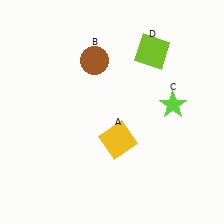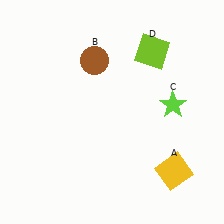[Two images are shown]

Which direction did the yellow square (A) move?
The yellow square (A) moved right.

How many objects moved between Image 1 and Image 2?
1 object moved between the two images.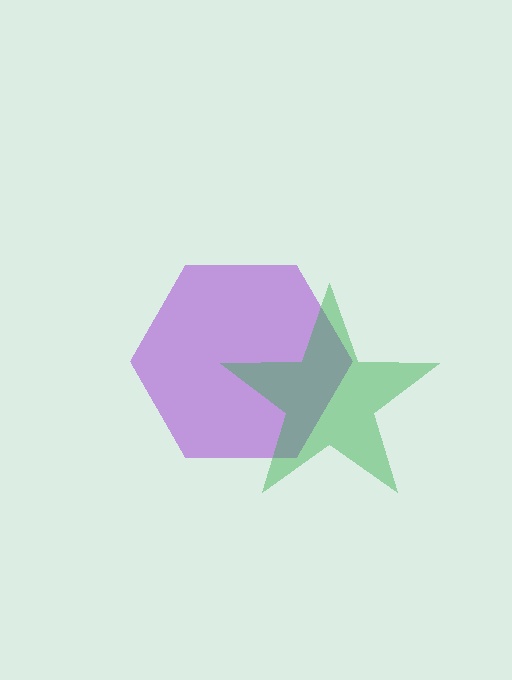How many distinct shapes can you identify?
There are 2 distinct shapes: a purple hexagon, a green star.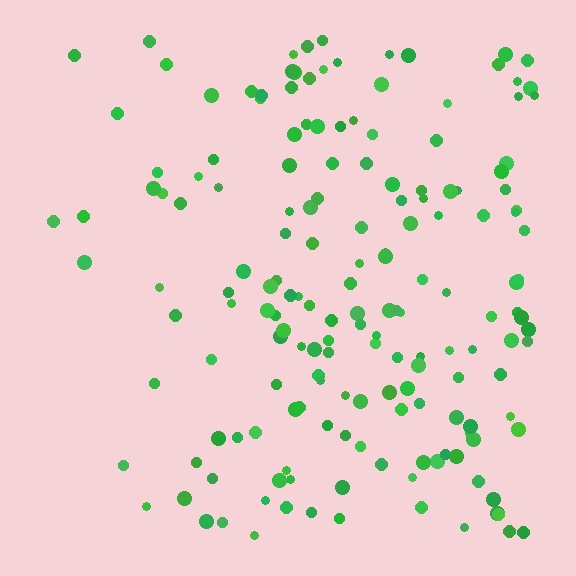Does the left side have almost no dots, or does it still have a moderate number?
Still a moderate number, just noticeably fewer than the right.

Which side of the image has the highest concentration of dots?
The right.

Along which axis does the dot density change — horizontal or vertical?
Horizontal.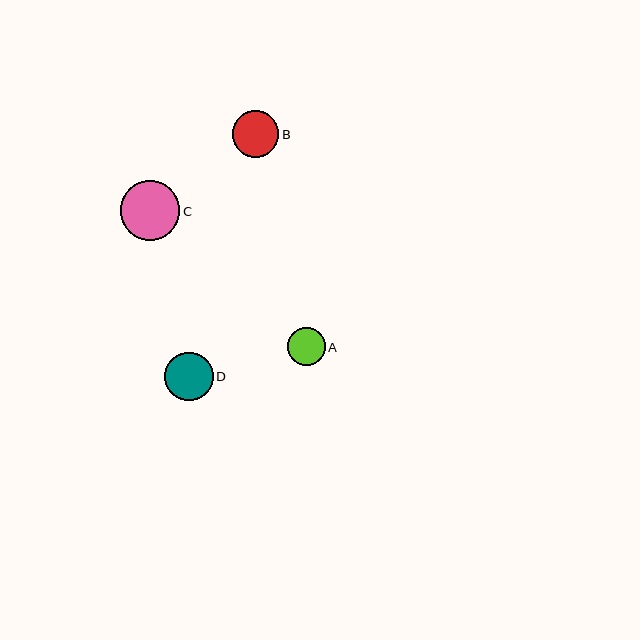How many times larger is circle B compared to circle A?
Circle B is approximately 1.2 times the size of circle A.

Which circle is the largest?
Circle C is the largest with a size of approximately 60 pixels.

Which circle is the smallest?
Circle A is the smallest with a size of approximately 38 pixels.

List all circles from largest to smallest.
From largest to smallest: C, D, B, A.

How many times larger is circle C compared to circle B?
Circle C is approximately 1.3 times the size of circle B.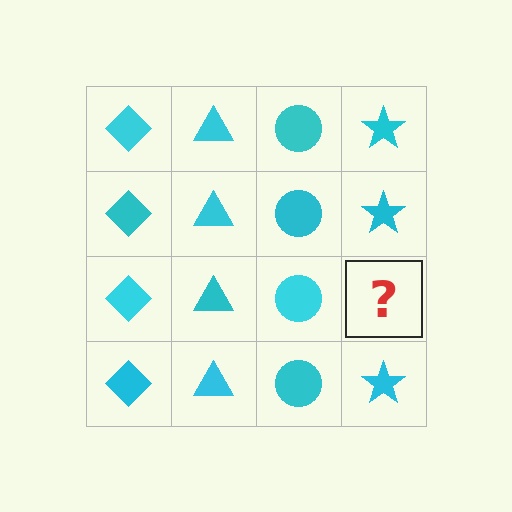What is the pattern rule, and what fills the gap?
The rule is that each column has a consistent shape. The gap should be filled with a cyan star.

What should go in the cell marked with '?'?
The missing cell should contain a cyan star.